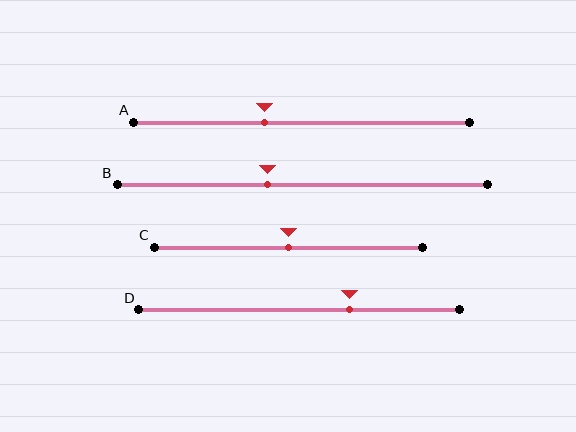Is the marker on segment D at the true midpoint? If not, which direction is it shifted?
No, the marker on segment D is shifted to the right by about 16% of the segment length.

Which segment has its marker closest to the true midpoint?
Segment C has its marker closest to the true midpoint.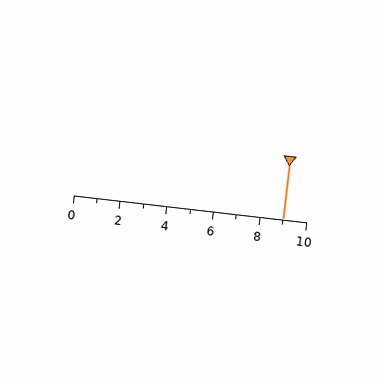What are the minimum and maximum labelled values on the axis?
The axis runs from 0 to 10.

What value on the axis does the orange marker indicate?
The marker indicates approximately 9.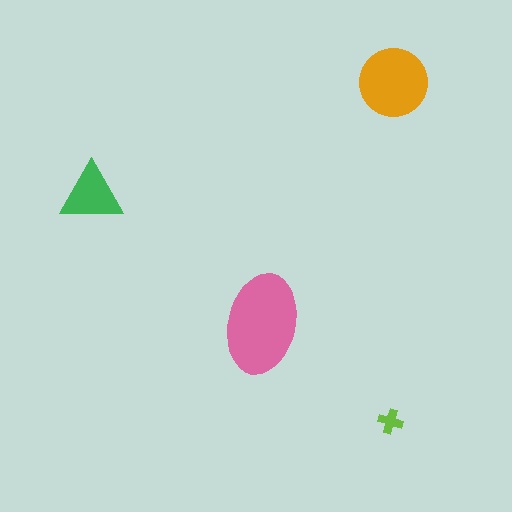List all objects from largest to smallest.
The pink ellipse, the orange circle, the green triangle, the lime cross.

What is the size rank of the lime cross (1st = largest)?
4th.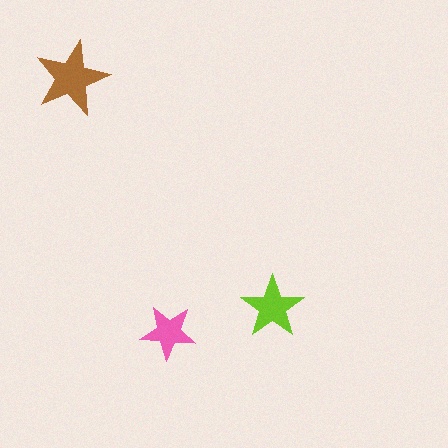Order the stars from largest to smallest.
the brown one, the lime one, the pink one.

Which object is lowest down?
The pink star is bottommost.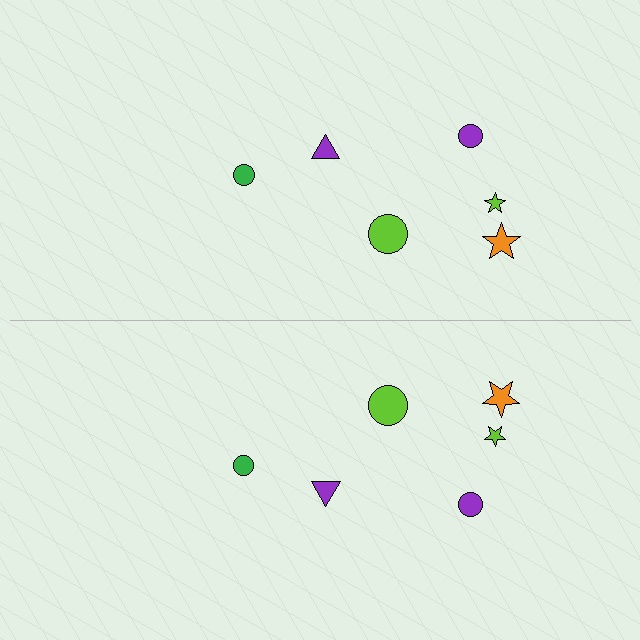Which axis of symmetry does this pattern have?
The pattern has a horizontal axis of symmetry running through the center of the image.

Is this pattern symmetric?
Yes, this pattern has bilateral (reflection) symmetry.